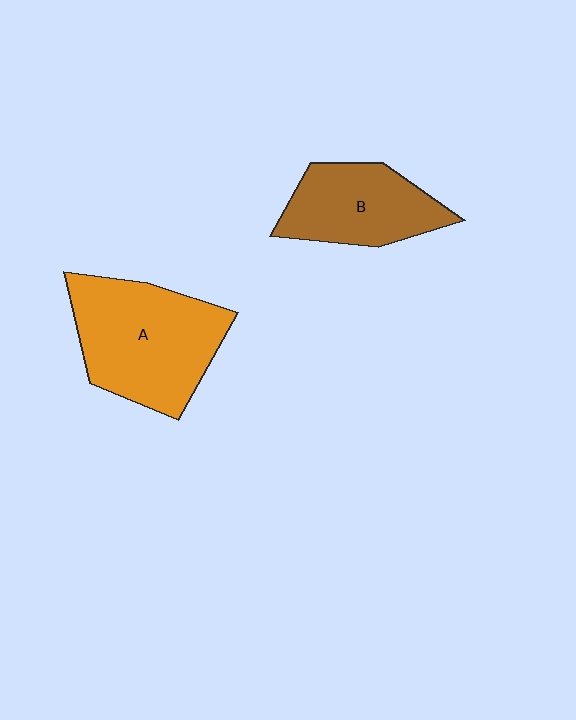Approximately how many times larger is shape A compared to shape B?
Approximately 1.5 times.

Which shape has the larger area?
Shape A (orange).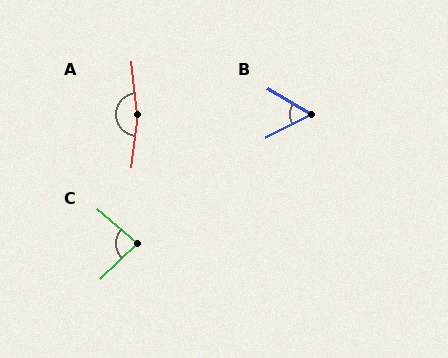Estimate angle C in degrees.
Approximately 85 degrees.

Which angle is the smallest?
B, at approximately 58 degrees.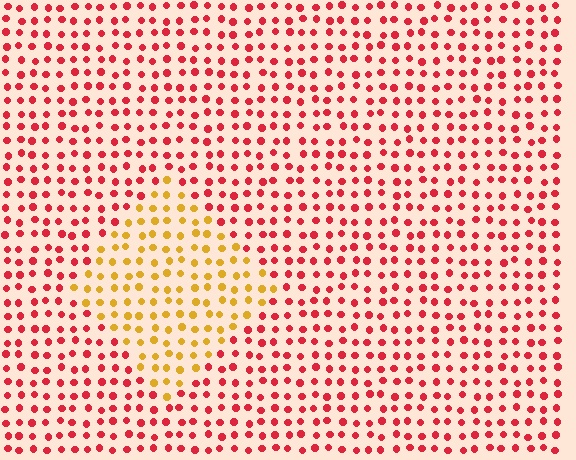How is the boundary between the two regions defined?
The boundary is defined purely by a slight shift in hue (about 51 degrees). Spacing, size, and orientation are identical on both sides.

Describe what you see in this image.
The image is filled with small red elements in a uniform arrangement. A diamond-shaped region is visible where the elements are tinted to a slightly different hue, forming a subtle color boundary.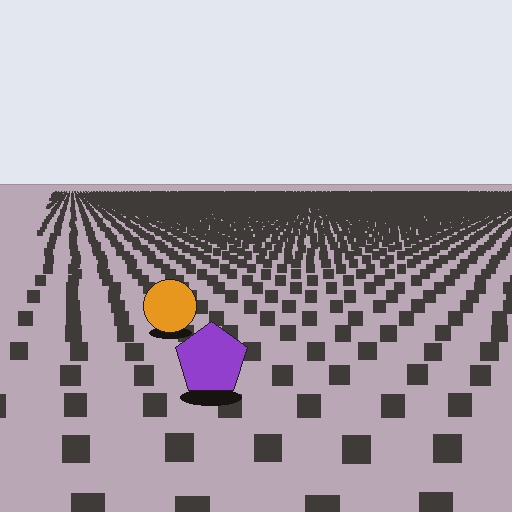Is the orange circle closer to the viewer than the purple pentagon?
No. The purple pentagon is closer — you can tell from the texture gradient: the ground texture is coarser near it.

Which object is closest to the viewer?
The purple pentagon is closest. The texture marks near it are larger and more spread out.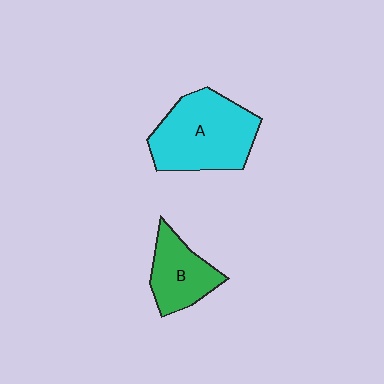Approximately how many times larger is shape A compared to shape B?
Approximately 1.7 times.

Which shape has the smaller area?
Shape B (green).